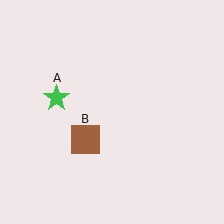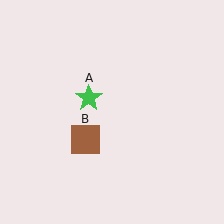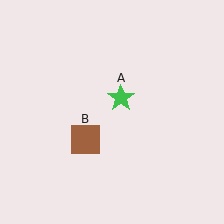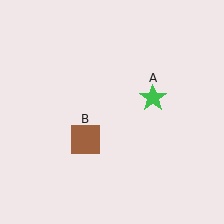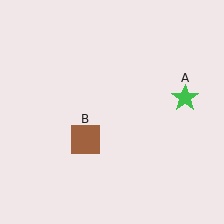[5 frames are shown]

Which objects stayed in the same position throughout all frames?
Brown square (object B) remained stationary.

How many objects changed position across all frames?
1 object changed position: green star (object A).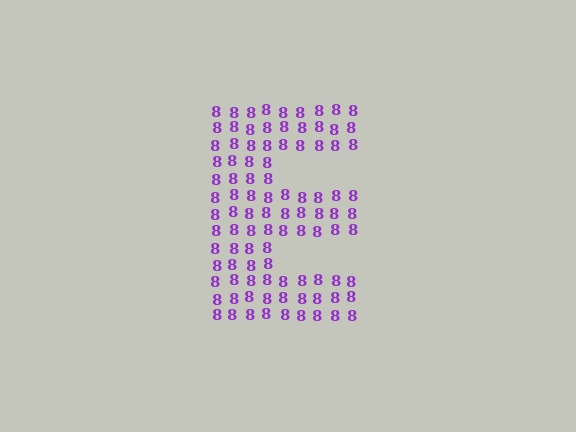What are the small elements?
The small elements are digit 8's.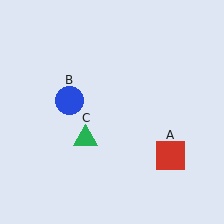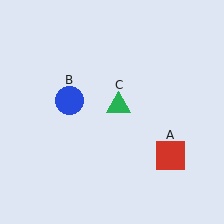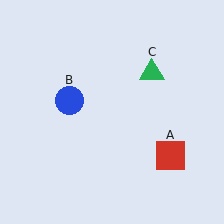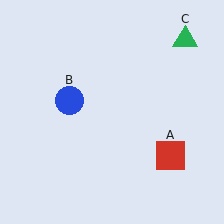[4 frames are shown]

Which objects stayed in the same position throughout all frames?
Red square (object A) and blue circle (object B) remained stationary.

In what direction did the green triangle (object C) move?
The green triangle (object C) moved up and to the right.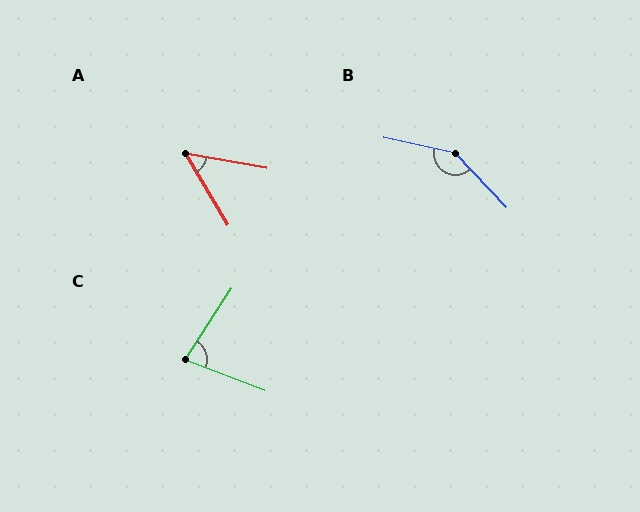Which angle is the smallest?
A, at approximately 49 degrees.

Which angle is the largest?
B, at approximately 145 degrees.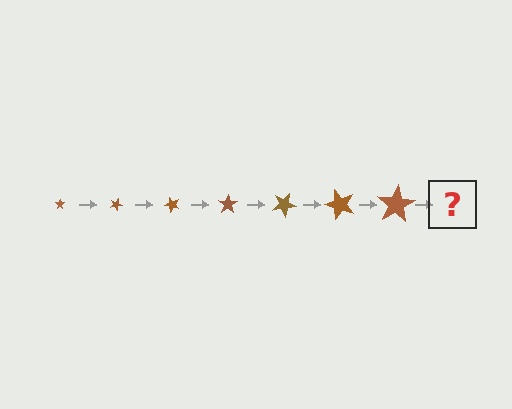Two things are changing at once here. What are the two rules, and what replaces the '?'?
The two rules are that the star grows larger each step and it rotates 25 degrees each step. The '?' should be a star, larger than the previous one and rotated 175 degrees from the start.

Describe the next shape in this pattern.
It should be a star, larger than the previous one and rotated 175 degrees from the start.